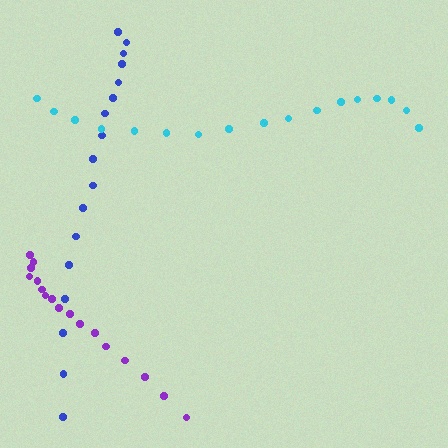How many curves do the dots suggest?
There are 3 distinct paths.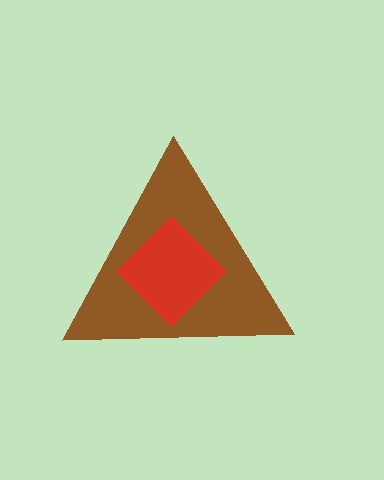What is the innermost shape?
The red diamond.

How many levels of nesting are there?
2.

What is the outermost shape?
The brown triangle.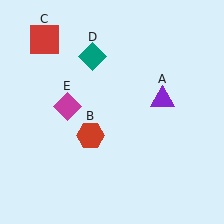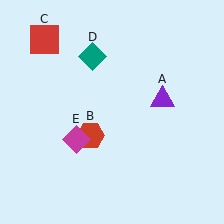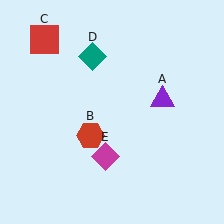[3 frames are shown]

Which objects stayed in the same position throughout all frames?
Purple triangle (object A) and red hexagon (object B) and red square (object C) and teal diamond (object D) remained stationary.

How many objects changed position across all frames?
1 object changed position: magenta diamond (object E).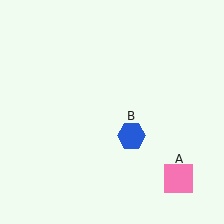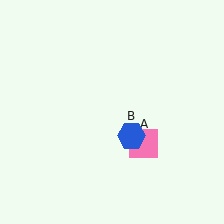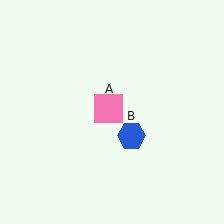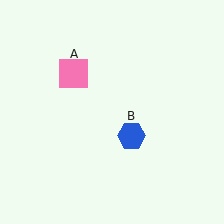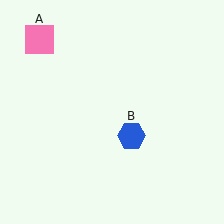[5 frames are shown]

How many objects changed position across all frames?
1 object changed position: pink square (object A).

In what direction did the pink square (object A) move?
The pink square (object A) moved up and to the left.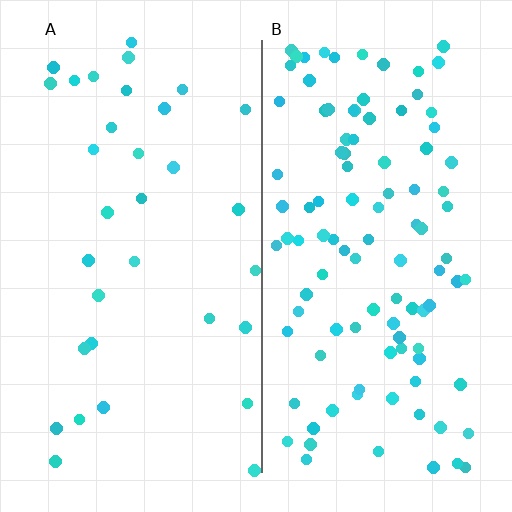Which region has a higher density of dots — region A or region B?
B (the right).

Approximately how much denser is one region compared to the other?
Approximately 3.1× — region B over region A.